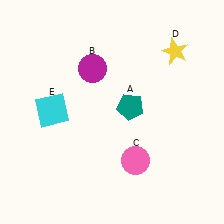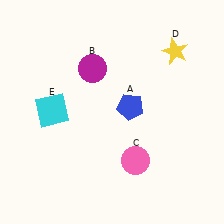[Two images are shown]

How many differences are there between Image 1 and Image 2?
There is 1 difference between the two images.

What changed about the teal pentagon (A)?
In Image 1, A is teal. In Image 2, it changed to blue.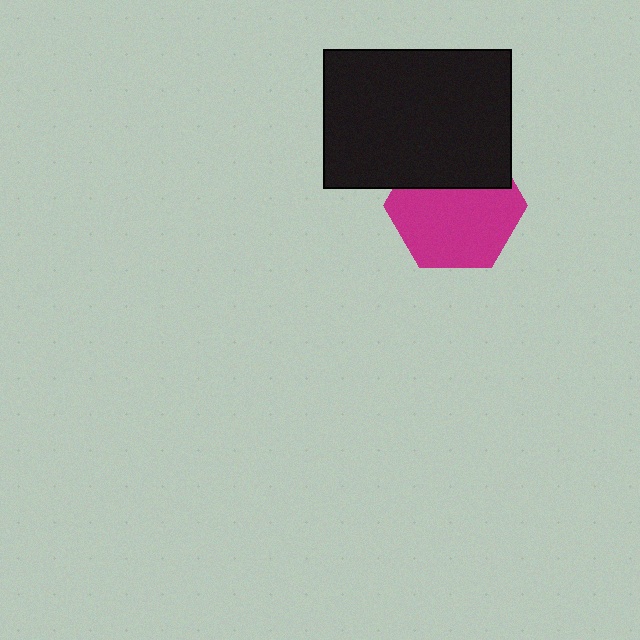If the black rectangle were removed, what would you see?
You would see the complete magenta hexagon.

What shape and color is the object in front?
The object in front is a black rectangle.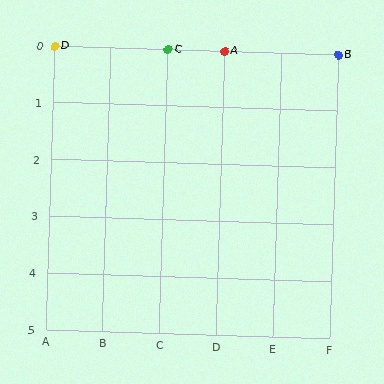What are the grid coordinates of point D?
Point D is at grid coordinates (A, 0).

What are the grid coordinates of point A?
Point A is at grid coordinates (D, 0).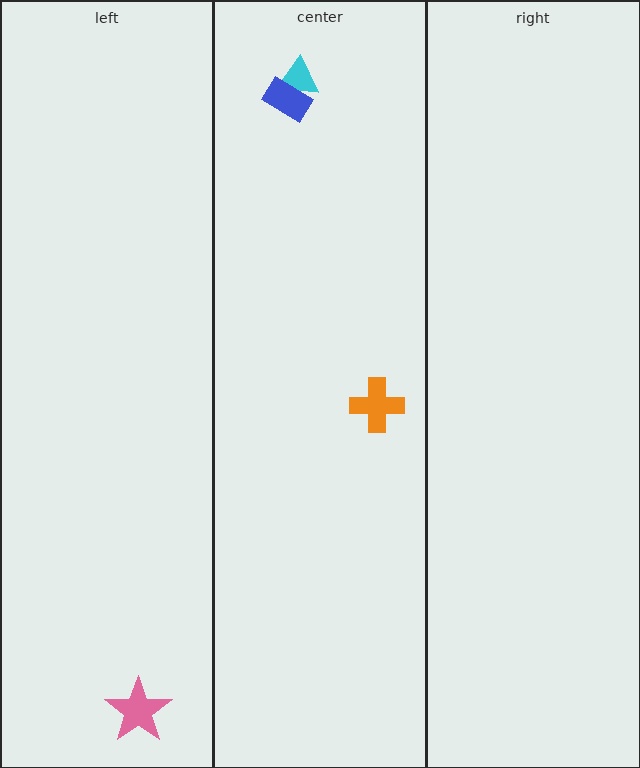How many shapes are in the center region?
3.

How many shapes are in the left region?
1.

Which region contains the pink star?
The left region.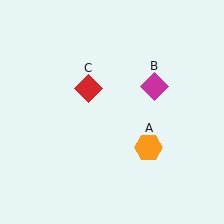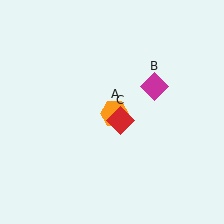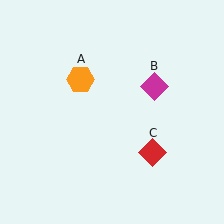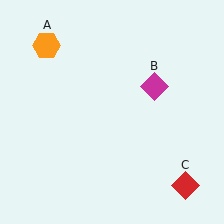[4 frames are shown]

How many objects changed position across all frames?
2 objects changed position: orange hexagon (object A), red diamond (object C).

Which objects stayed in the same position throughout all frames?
Magenta diamond (object B) remained stationary.